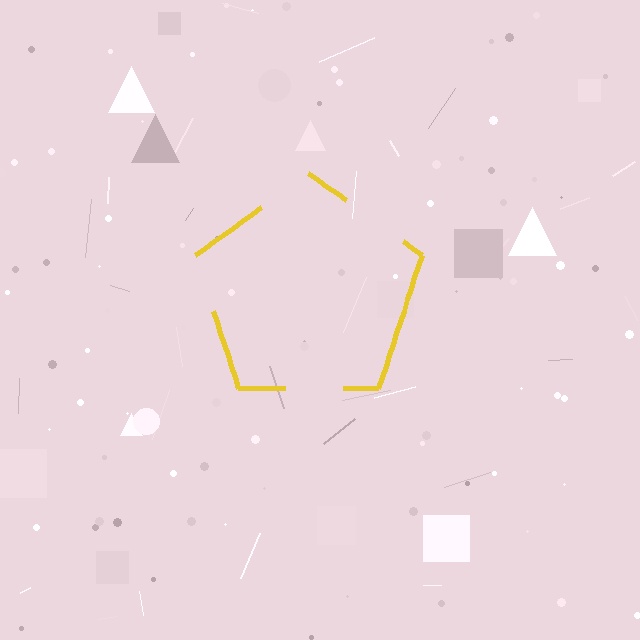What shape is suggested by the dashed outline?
The dashed outline suggests a pentagon.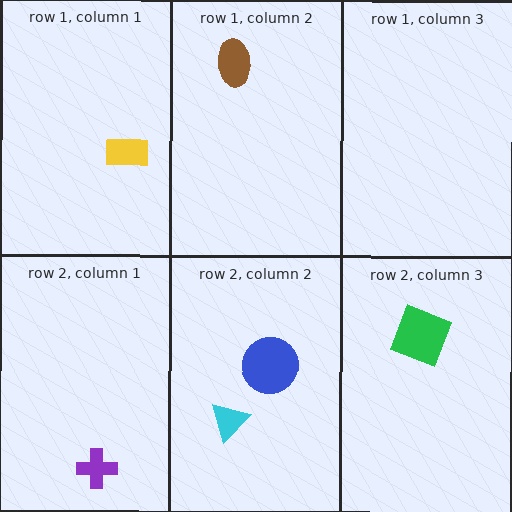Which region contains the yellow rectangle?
The row 1, column 1 region.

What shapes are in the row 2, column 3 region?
The green square.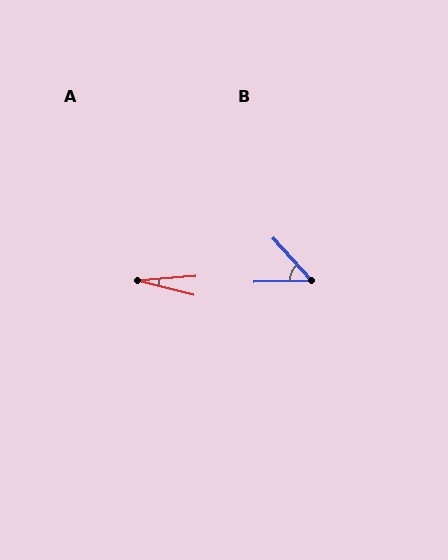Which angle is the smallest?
A, at approximately 19 degrees.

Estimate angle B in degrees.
Approximately 49 degrees.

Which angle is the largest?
B, at approximately 49 degrees.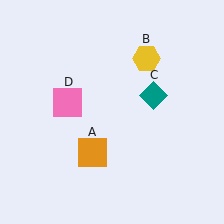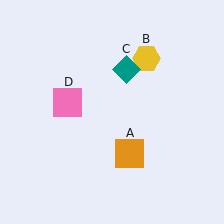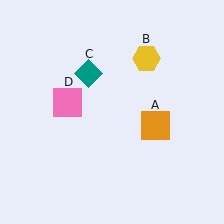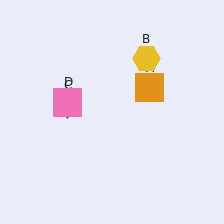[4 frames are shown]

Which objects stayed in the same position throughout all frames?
Yellow hexagon (object B) and pink square (object D) remained stationary.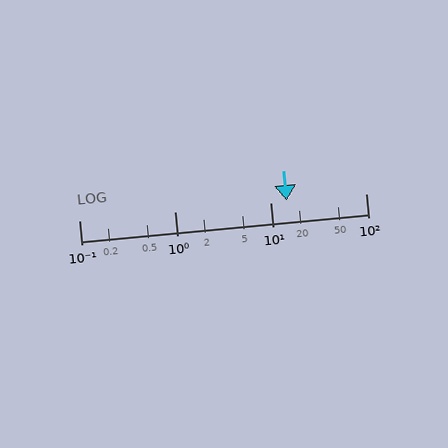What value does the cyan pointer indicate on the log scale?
The pointer indicates approximately 15.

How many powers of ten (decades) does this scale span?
The scale spans 3 decades, from 0.1 to 100.